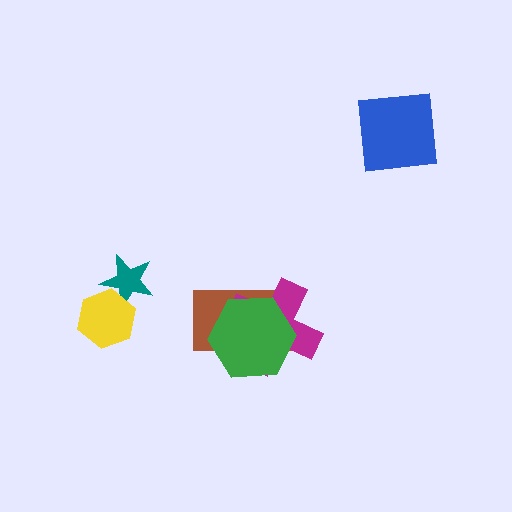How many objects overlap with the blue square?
0 objects overlap with the blue square.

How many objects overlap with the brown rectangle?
2 objects overlap with the brown rectangle.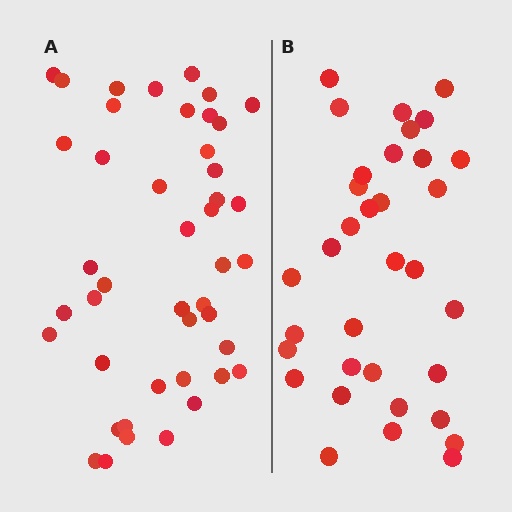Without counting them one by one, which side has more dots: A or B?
Region A (the left region) has more dots.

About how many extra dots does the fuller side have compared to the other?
Region A has roughly 10 or so more dots than region B.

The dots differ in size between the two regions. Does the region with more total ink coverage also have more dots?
No. Region B has more total ink coverage because its dots are larger, but region A actually contains more individual dots. Total area can be misleading — the number of items is what matters here.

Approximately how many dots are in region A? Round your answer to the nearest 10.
About 40 dots. (The exact count is 44, which rounds to 40.)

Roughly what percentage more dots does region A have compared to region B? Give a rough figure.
About 30% more.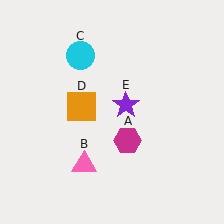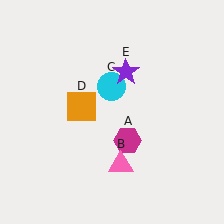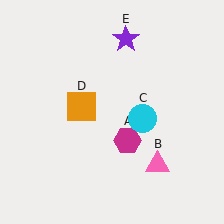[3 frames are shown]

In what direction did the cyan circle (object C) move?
The cyan circle (object C) moved down and to the right.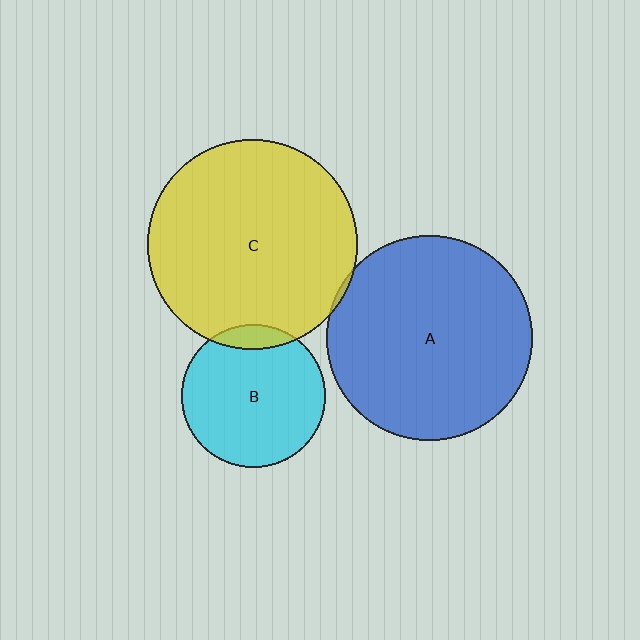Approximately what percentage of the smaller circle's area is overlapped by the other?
Approximately 10%.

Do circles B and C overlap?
Yes.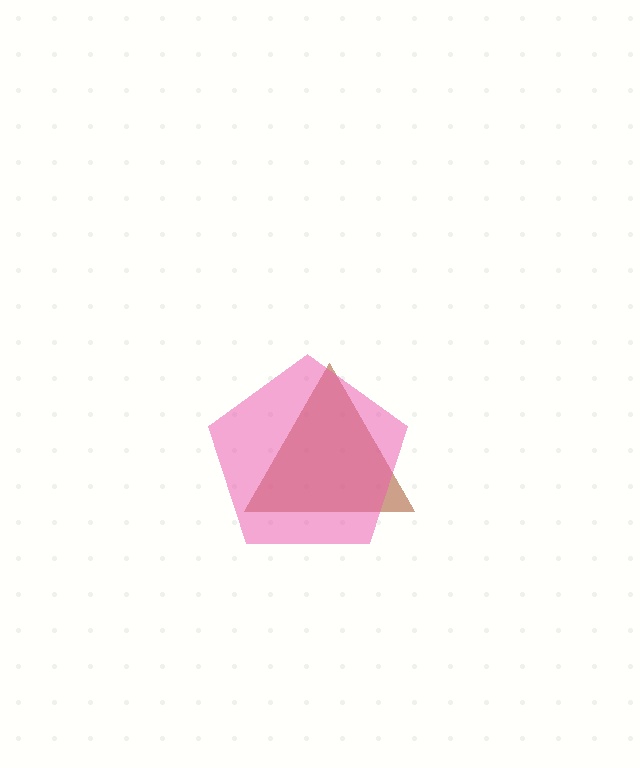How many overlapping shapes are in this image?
There are 2 overlapping shapes in the image.